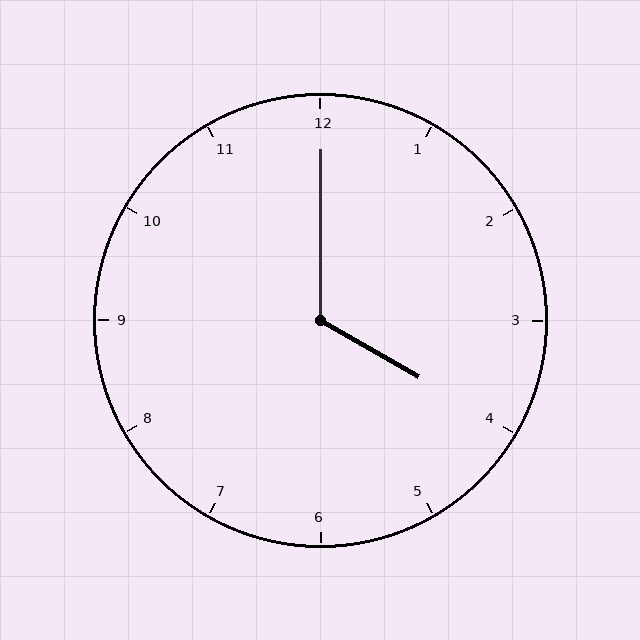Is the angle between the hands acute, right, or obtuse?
It is obtuse.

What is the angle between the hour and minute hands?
Approximately 120 degrees.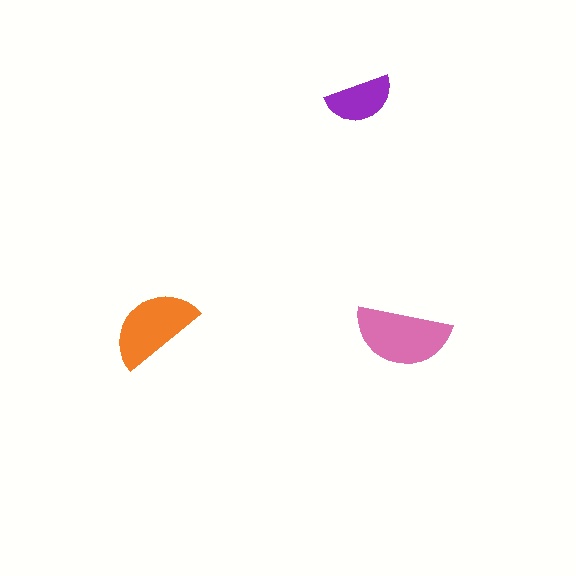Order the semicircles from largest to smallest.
the pink one, the orange one, the purple one.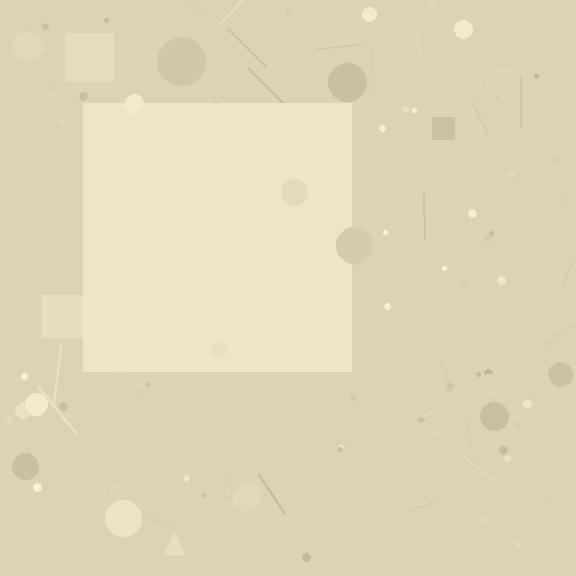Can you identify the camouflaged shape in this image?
The camouflaged shape is a square.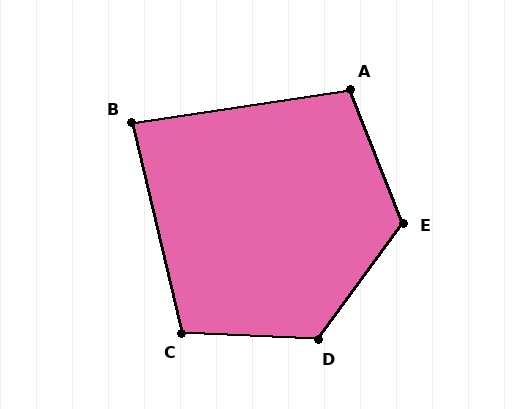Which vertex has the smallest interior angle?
B, at approximately 85 degrees.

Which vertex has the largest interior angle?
D, at approximately 124 degrees.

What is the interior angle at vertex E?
Approximately 122 degrees (obtuse).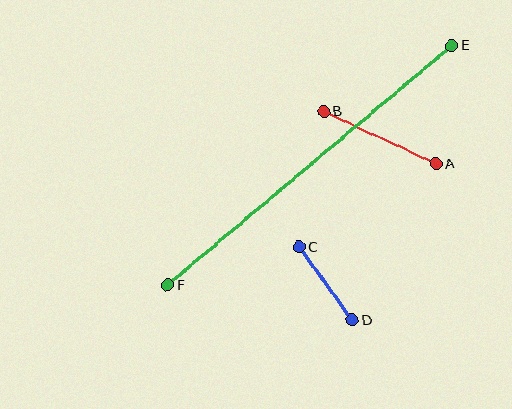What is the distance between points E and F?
The distance is approximately 372 pixels.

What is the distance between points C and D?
The distance is approximately 90 pixels.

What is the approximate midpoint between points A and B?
The midpoint is at approximately (380, 138) pixels.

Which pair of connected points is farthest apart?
Points E and F are farthest apart.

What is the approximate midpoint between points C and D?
The midpoint is at approximately (325, 284) pixels.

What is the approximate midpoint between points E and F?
The midpoint is at approximately (310, 165) pixels.